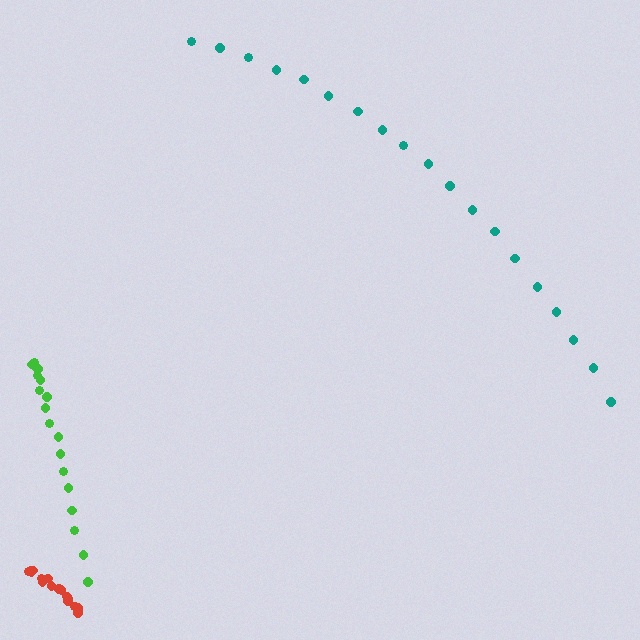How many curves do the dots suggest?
There are 3 distinct paths.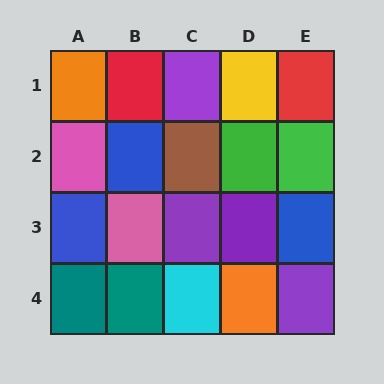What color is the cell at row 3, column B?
Pink.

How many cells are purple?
4 cells are purple.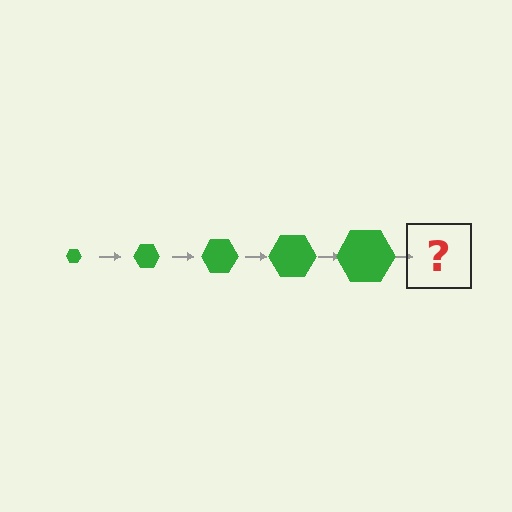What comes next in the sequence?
The next element should be a green hexagon, larger than the previous one.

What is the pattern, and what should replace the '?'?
The pattern is that the hexagon gets progressively larger each step. The '?' should be a green hexagon, larger than the previous one.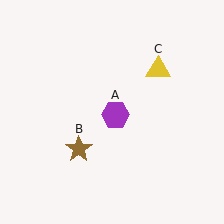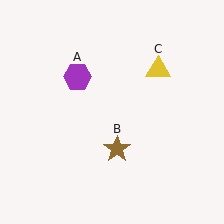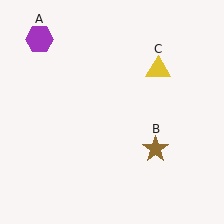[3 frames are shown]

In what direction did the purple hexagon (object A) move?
The purple hexagon (object A) moved up and to the left.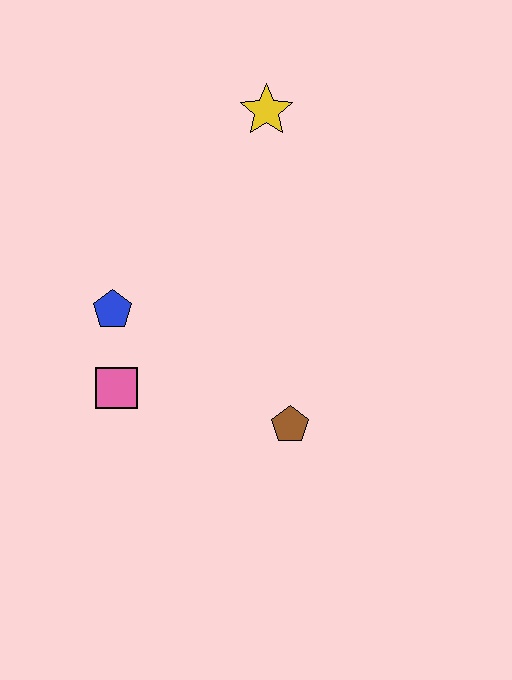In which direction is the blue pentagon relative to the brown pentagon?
The blue pentagon is to the left of the brown pentagon.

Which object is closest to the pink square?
The blue pentagon is closest to the pink square.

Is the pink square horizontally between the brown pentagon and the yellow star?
No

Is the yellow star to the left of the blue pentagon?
No